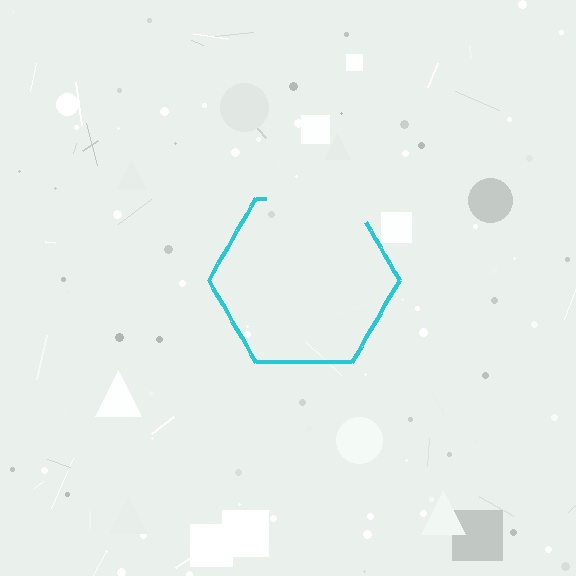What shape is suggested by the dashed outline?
The dashed outline suggests a hexagon.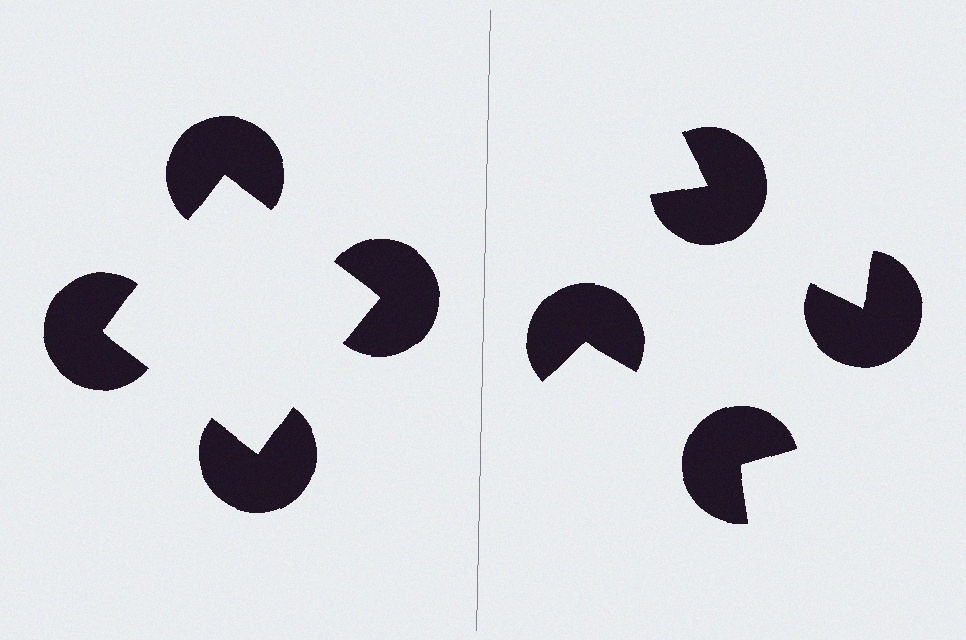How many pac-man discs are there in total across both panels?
8 — 4 on each side.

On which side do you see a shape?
An illusory square appears on the left side. On the right side the wedge cuts are rotated, so no coherent shape forms.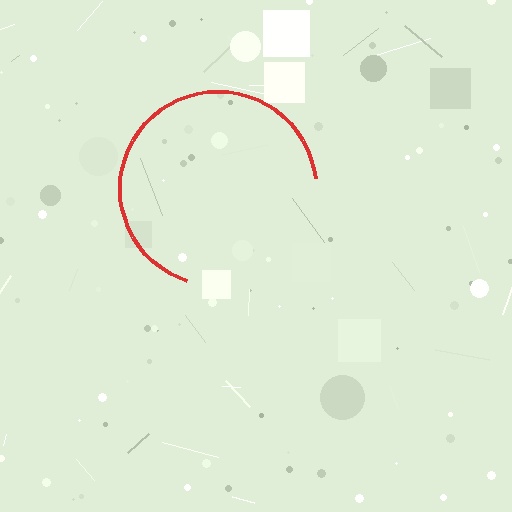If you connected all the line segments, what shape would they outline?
They would outline a circle.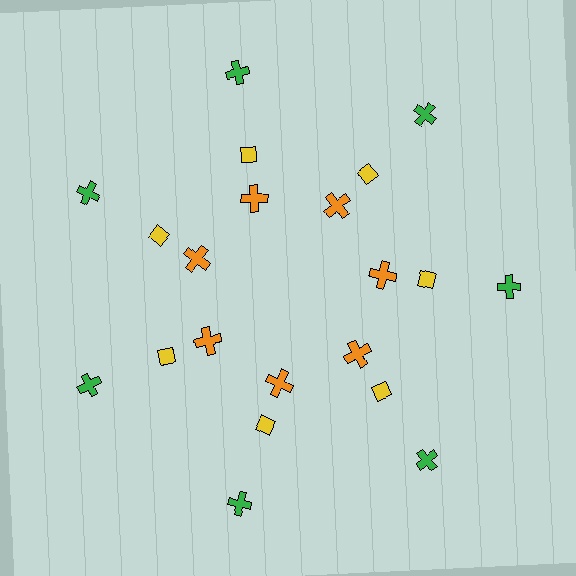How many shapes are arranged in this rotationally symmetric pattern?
There are 21 shapes, arranged in 7 groups of 3.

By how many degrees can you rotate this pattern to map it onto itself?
The pattern maps onto itself every 51 degrees of rotation.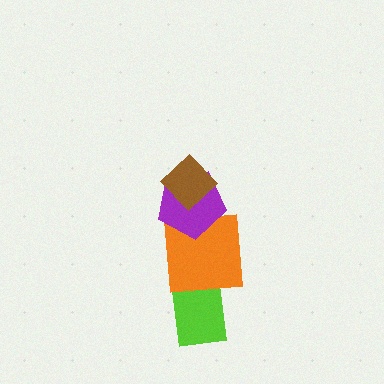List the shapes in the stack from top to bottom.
From top to bottom: the brown diamond, the purple pentagon, the orange square, the lime rectangle.